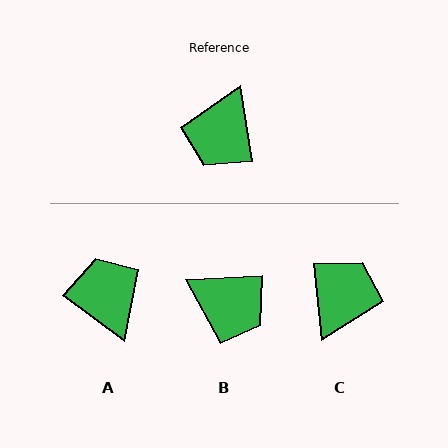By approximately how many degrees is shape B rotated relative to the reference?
Approximately 84 degrees counter-clockwise.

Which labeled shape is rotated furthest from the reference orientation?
C, about 177 degrees away.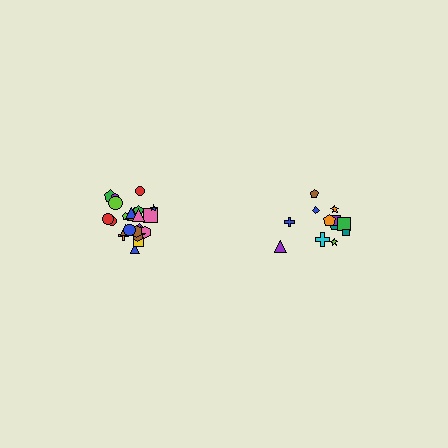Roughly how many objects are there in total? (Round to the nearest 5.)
Roughly 35 objects in total.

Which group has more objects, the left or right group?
The left group.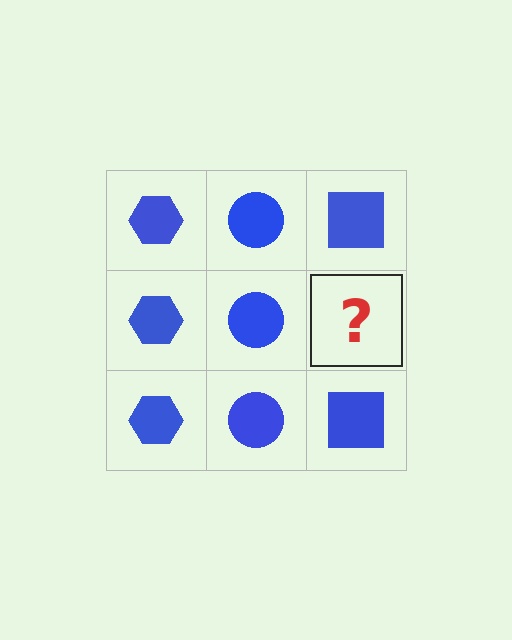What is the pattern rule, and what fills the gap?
The rule is that each column has a consistent shape. The gap should be filled with a blue square.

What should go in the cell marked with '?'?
The missing cell should contain a blue square.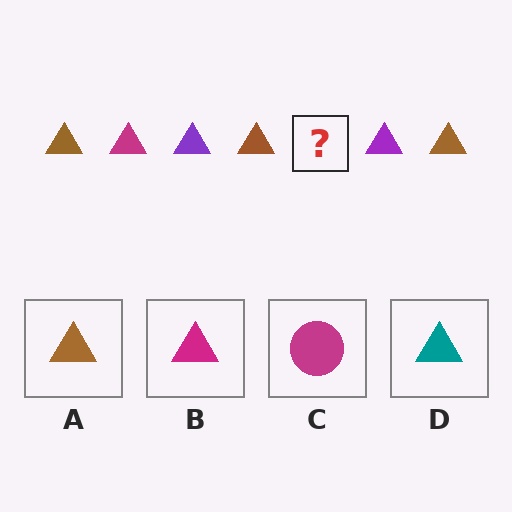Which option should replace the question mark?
Option B.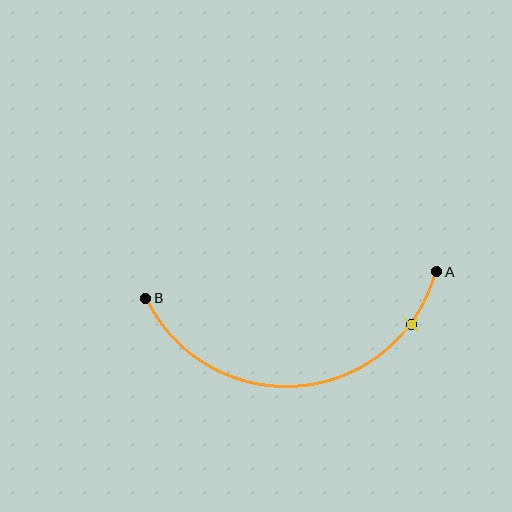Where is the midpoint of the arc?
The arc midpoint is the point on the curve farthest from the straight line joining A and B. It sits below that line.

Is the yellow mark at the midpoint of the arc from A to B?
No. The yellow mark lies on the arc but is closer to endpoint A. The arc midpoint would be at the point on the curve equidistant along the arc from both A and B.